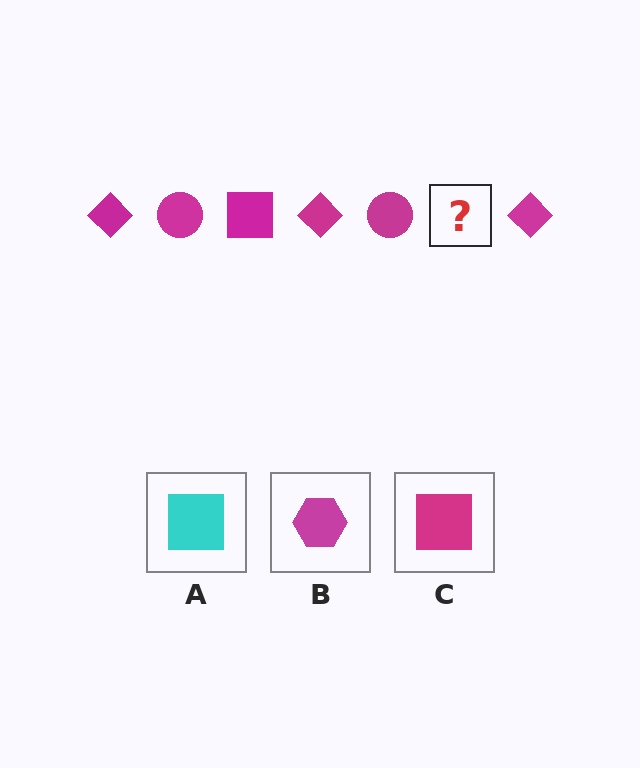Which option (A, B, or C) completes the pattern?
C.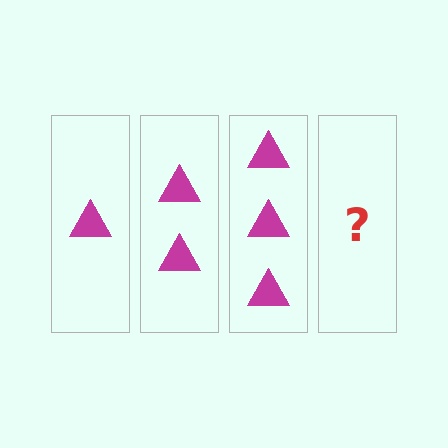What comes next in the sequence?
The next element should be 4 triangles.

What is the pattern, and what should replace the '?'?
The pattern is that each step adds one more triangle. The '?' should be 4 triangles.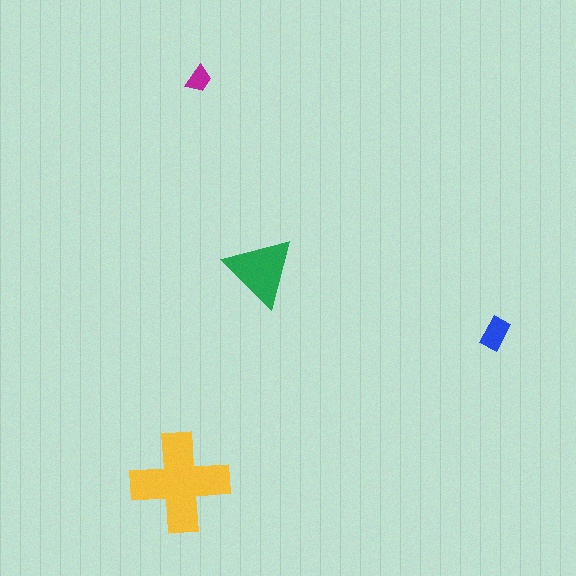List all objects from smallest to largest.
The magenta trapezoid, the blue rectangle, the green triangle, the yellow cross.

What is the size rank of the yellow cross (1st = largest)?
1st.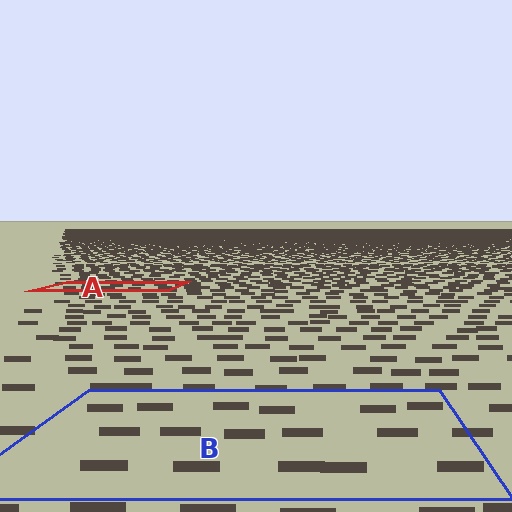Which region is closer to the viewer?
Region B is closer. The texture elements there are larger and more spread out.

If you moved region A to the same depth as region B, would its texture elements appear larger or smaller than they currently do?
They would appear larger. At a closer depth, the same texture elements are projected at a bigger on-screen size.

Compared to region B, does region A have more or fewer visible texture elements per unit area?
Region A has more texture elements per unit area — they are packed more densely because it is farther away.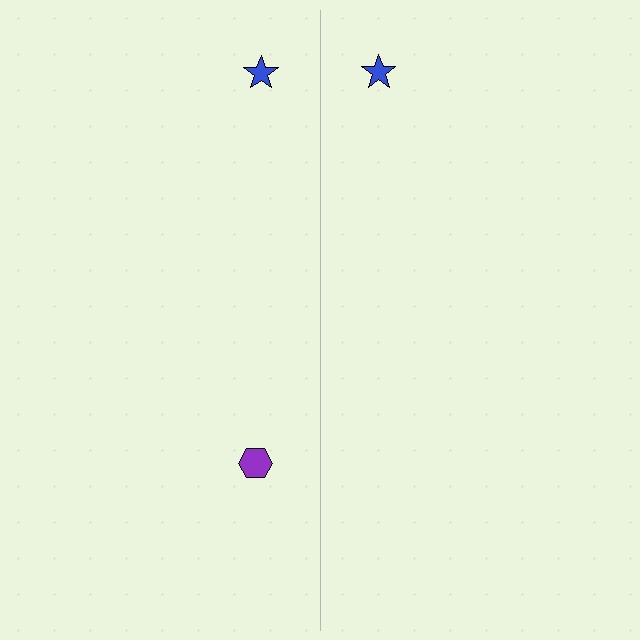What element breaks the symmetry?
A purple hexagon is missing from the right side.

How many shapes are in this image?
There are 3 shapes in this image.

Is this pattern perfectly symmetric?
No, the pattern is not perfectly symmetric. A purple hexagon is missing from the right side.